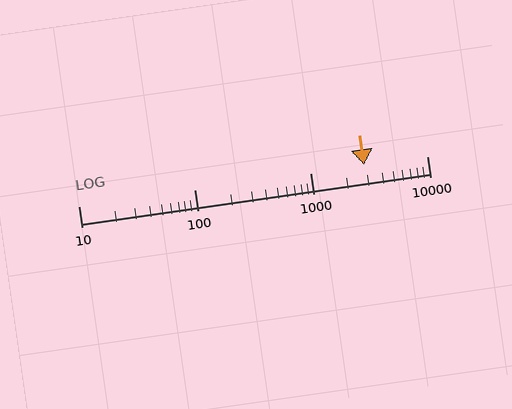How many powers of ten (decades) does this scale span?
The scale spans 3 decades, from 10 to 10000.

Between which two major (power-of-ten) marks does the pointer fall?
The pointer is between 1000 and 10000.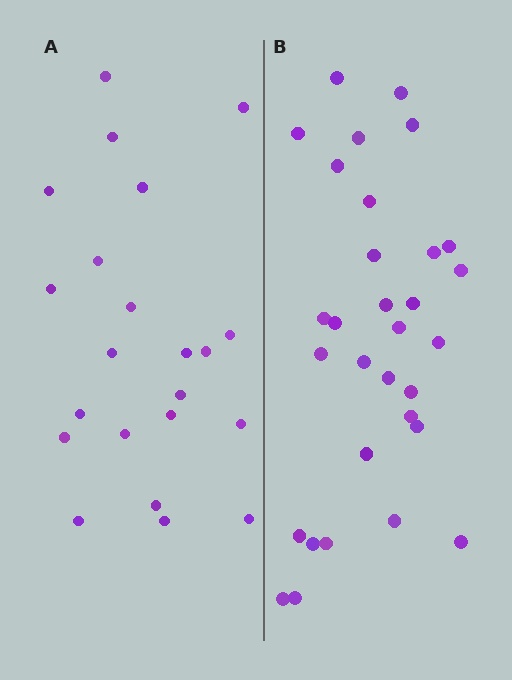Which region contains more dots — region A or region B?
Region B (the right region) has more dots.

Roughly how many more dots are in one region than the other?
Region B has roughly 8 or so more dots than region A.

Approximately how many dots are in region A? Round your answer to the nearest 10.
About 20 dots. (The exact count is 22, which rounds to 20.)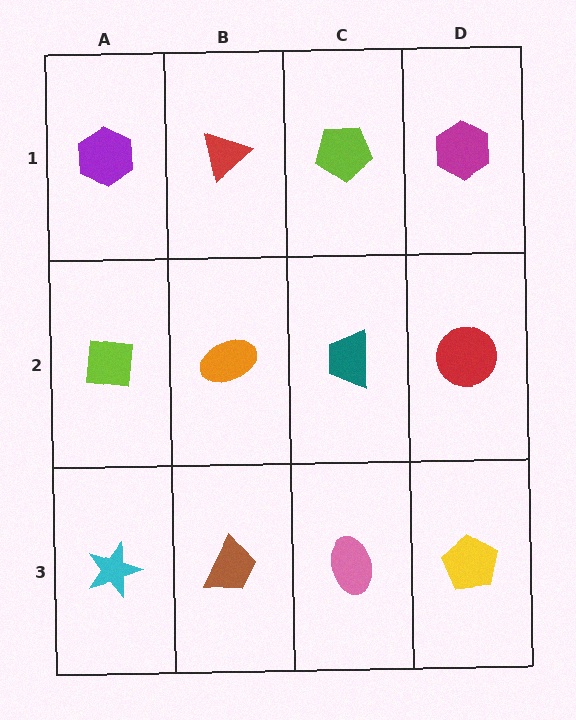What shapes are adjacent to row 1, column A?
A lime square (row 2, column A), a red triangle (row 1, column B).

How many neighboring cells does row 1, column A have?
2.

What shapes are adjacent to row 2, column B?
A red triangle (row 1, column B), a brown trapezoid (row 3, column B), a lime square (row 2, column A), a teal trapezoid (row 2, column C).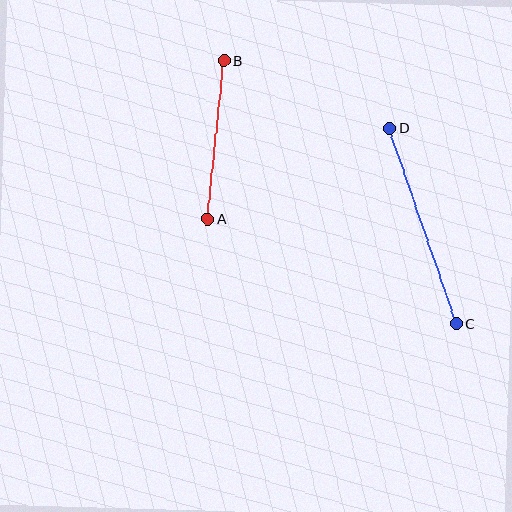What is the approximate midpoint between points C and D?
The midpoint is at approximately (423, 226) pixels.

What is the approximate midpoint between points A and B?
The midpoint is at approximately (216, 140) pixels.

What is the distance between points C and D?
The distance is approximately 207 pixels.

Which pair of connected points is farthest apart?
Points C and D are farthest apart.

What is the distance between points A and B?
The distance is approximately 158 pixels.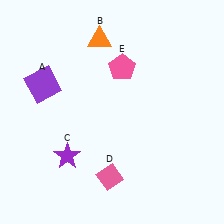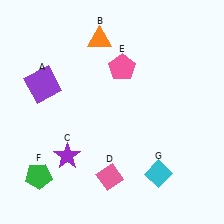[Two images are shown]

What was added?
A green pentagon (F), a cyan diamond (G) were added in Image 2.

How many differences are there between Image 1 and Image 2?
There are 2 differences between the two images.